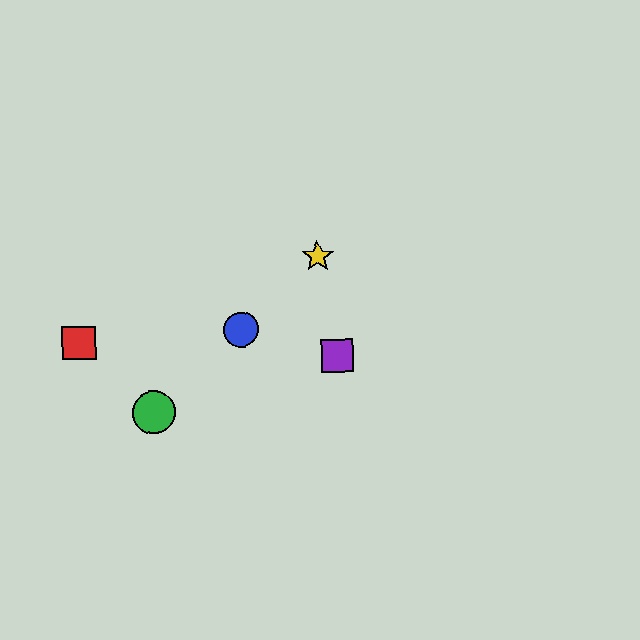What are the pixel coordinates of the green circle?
The green circle is at (154, 412).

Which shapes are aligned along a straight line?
The blue circle, the green circle, the yellow star are aligned along a straight line.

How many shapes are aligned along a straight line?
3 shapes (the blue circle, the green circle, the yellow star) are aligned along a straight line.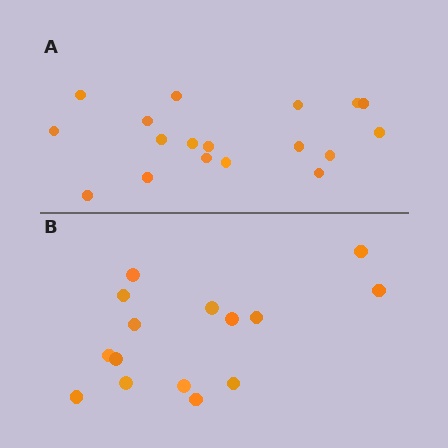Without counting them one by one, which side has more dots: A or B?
Region A (the top region) has more dots.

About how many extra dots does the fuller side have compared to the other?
Region A has just a few more — roughly 2 or 3 more dots than region B.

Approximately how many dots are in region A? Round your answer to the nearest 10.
About 20 dots. (The exact count is 18, which rounds to 20.)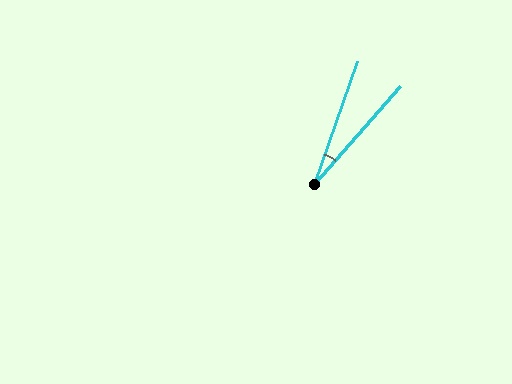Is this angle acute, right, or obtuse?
It is acute.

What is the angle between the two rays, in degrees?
Approximately 22 degrees.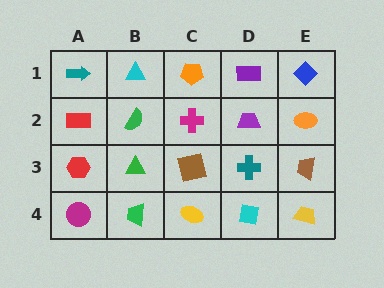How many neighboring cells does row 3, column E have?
3.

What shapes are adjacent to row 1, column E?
An orange ellipse (row 2, column E), a purple rectangle (row 1, column D).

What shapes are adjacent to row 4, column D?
A teal cross (row 3, column D), a yellow ellipse (row 4, column C), a yellow trapezoid (row 4, column E).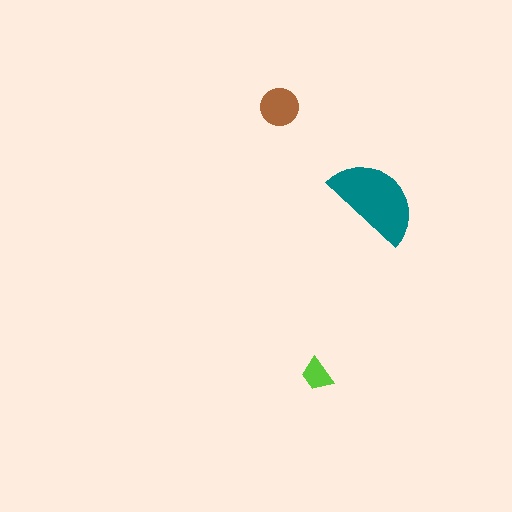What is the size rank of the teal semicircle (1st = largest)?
1st.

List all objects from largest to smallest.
The teal semicircle, the brown circle, the lime trapezoid.